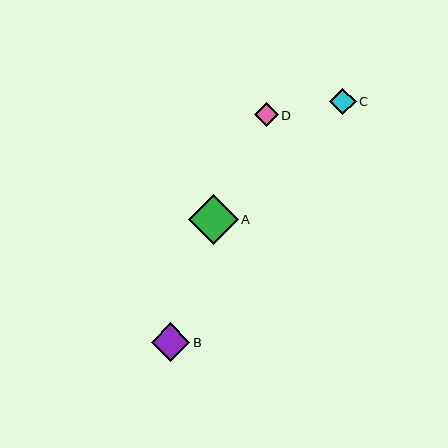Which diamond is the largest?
Diamond A is the largest with a size of approximately 50 pixels.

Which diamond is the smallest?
Diamond D is the smallest with a size of approximately 24 pixels.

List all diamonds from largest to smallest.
From largest to smallest: A, B, C, D.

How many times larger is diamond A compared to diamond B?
Diamond A is approximately 1.3 times the size of diamond B.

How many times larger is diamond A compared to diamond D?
Diamond A is approximately 2.1 times the size of diamond D.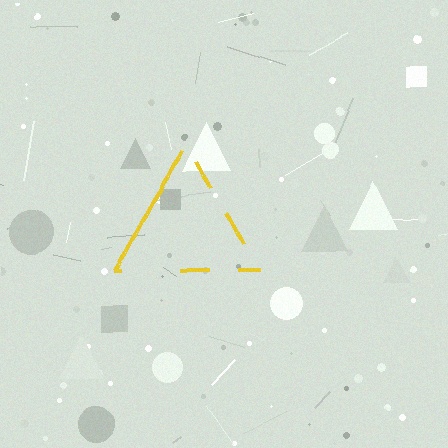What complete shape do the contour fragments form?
The contour fragments form a triangle.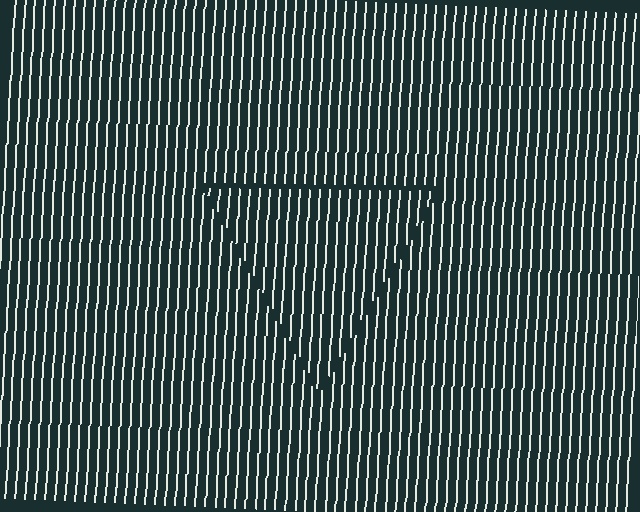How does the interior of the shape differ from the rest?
The interior of the shape contains the same grating, shifted by half a period — the contour is defined by the phase discontinuity where line-ends from the inner and outer gratings abut.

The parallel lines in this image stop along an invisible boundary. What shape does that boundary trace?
An illusory triangle. The interior of the shape contains the same grating, shifted by half a period — the contour is defined by the phase discontinuity where line-ends from the inner and outer gratings abut.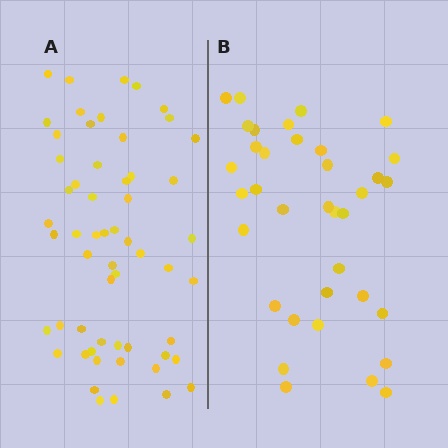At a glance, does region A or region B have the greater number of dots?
Region A (the left region) has more dots.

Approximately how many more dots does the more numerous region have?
Region A has approximately 20 more dots than region B.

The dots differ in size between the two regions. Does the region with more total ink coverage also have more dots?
No. Region B has more total ink coverage because its dots are larger, but region A actually contains more individual dots. Total area can be misleading — the number of items is what matters here.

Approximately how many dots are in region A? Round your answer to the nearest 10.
About 60 dots. (The exact count is 57, which rounds to 60.)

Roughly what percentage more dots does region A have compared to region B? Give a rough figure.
About 60% more.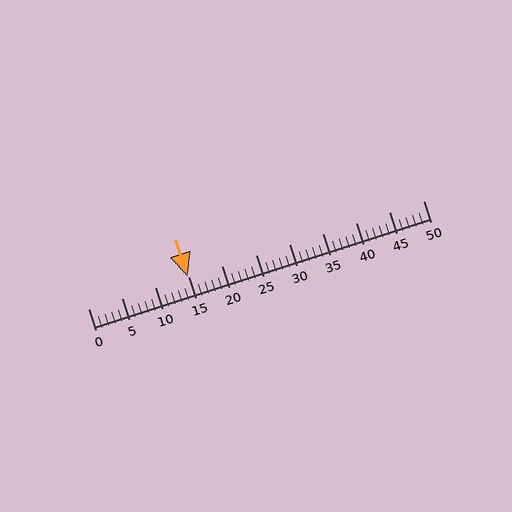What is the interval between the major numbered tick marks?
The major tick marks are spaced 5 units apart.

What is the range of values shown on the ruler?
The ruler shows values from 0 to 50.